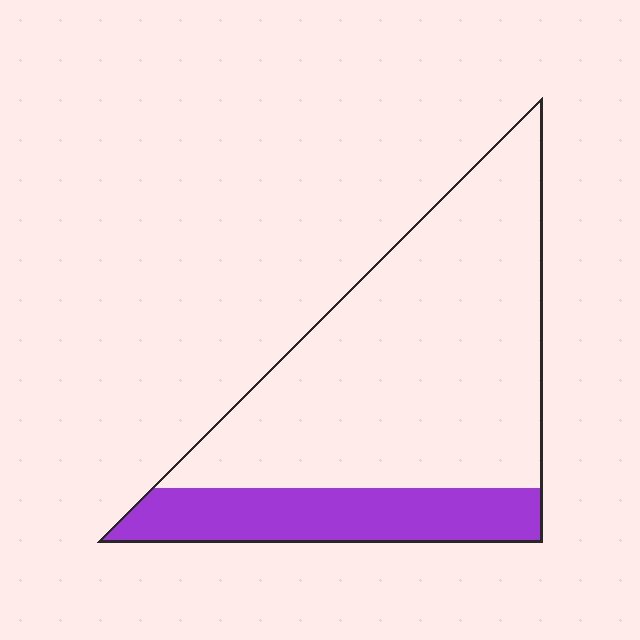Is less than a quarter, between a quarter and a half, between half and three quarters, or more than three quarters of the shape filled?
Less than a quarter.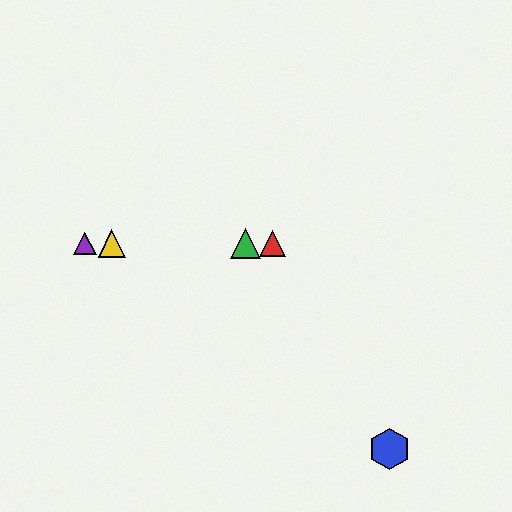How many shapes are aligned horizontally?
4 shapes (the red triangle, the green triangle, the yellow triangle, the purple triangle) are aligned horizontally.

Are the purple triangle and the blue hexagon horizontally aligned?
No, the purple triangle is at y≈244 and the blue hexagon is at y≈449.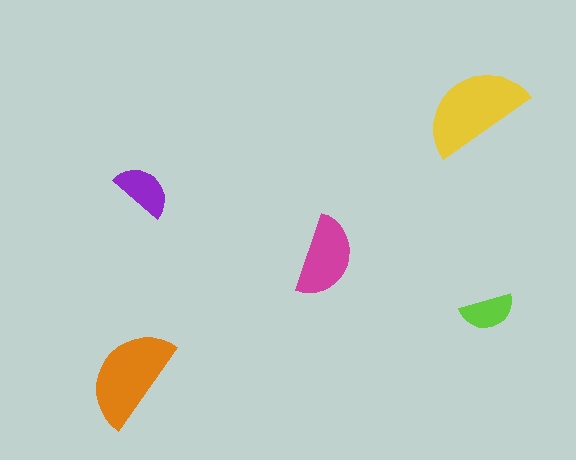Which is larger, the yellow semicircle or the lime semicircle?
The yellow one.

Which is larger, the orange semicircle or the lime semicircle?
The orange one.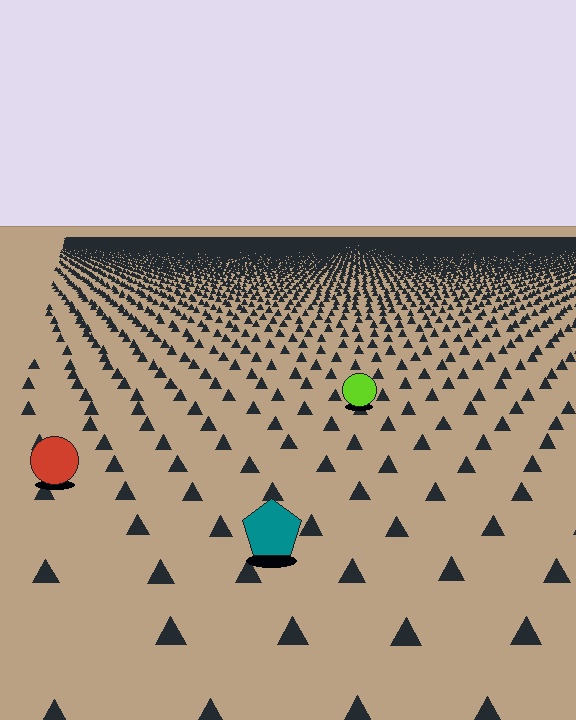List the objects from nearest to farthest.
From nearest to farthest: the teal pentagon, the red circle, the lime circle.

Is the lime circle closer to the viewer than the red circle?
No. The red circle is closer — you can tell from the texture gradient: the ground texture is coarser near it.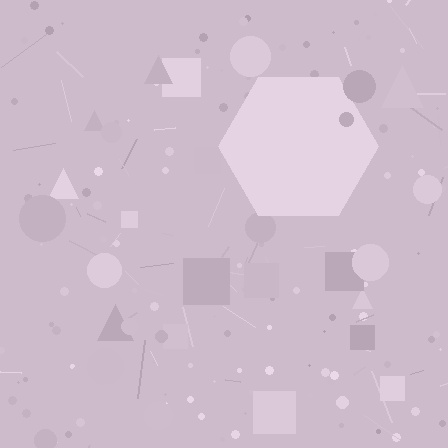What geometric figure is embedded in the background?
A hexagon is embedded in the background.